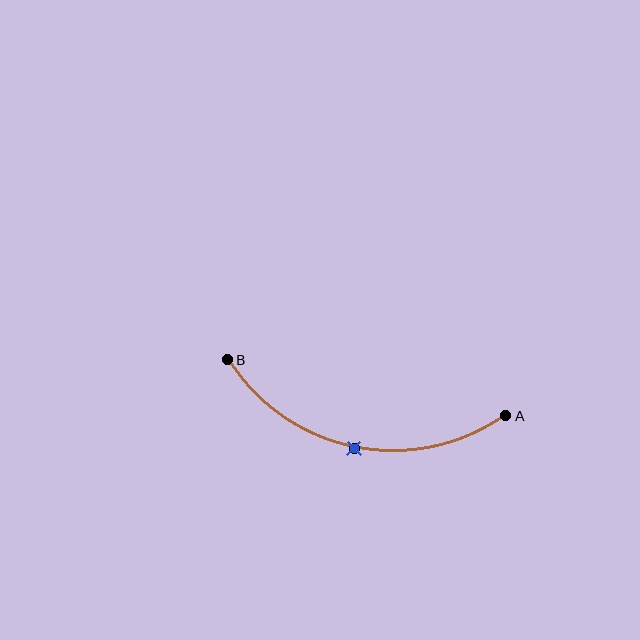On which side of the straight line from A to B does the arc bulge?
The arc bulges below the straight line connecting A and B.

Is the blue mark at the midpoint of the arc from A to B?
Yes. The blue mark lies on the arc at equal arc-length from both A and B — it is the arc midpoint.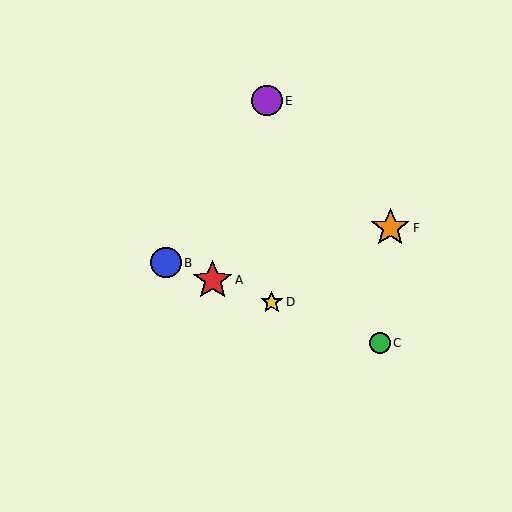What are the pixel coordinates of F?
Object F is at (390, 228).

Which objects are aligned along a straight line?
Objects A, B, C, D are aligned along a straight line.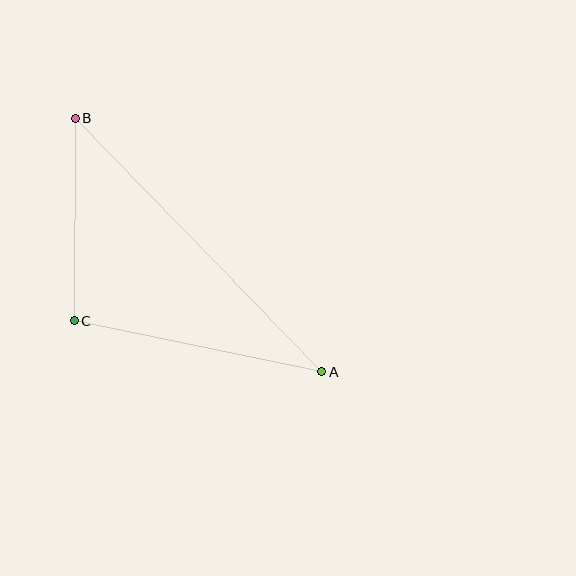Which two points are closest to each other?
Points B and C are closest to each other.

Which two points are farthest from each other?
Points A and B are farthest from each other.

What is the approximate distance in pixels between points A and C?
The distance between A and C is approximately 253 pixels.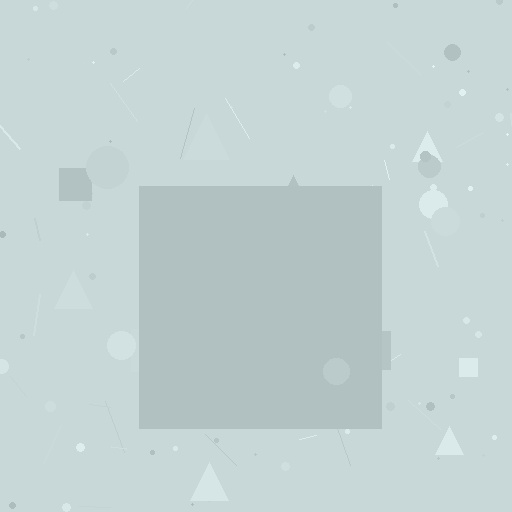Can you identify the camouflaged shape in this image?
The camouflaged shape is a square.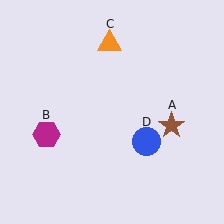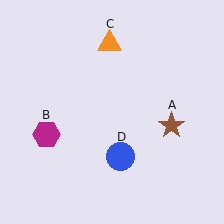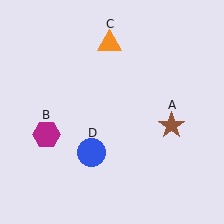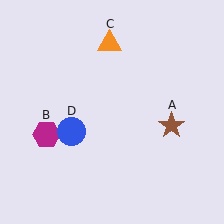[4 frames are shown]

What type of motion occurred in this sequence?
The blue circle (object D) rotated clockwise around the center of the scene.